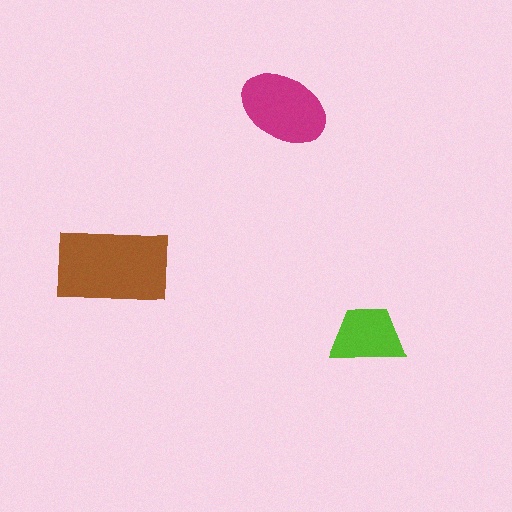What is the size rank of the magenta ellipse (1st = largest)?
2nd.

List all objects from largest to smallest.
The brown rectangle, the magenta ellipse, the lime trapezoid.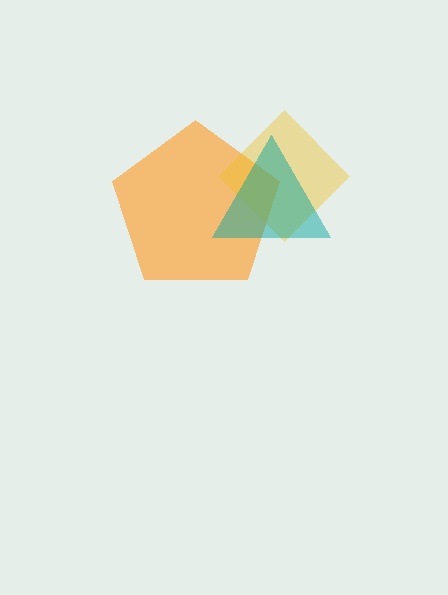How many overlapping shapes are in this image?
There are 3 overlapping shapes in the image.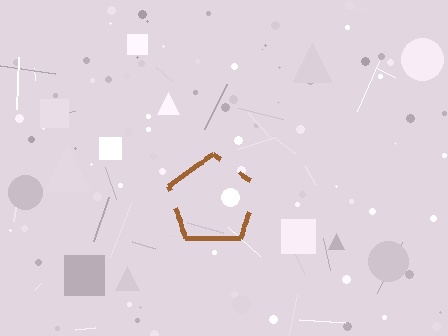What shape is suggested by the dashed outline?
The dashed outline suggests a pentagon.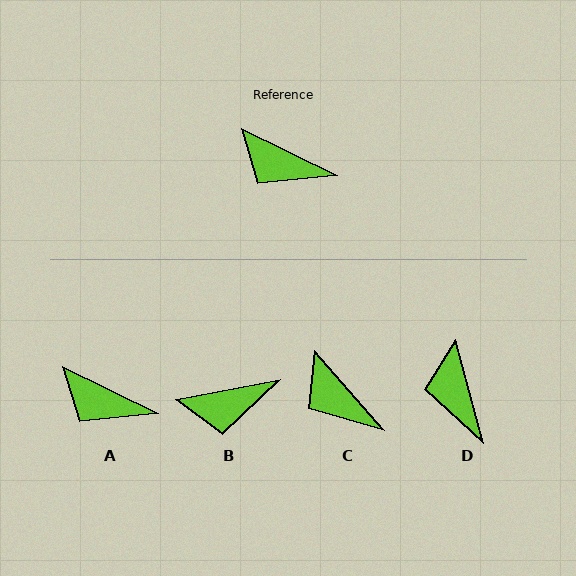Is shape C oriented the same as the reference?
No, it is off by about 22 degrees.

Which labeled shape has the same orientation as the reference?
A.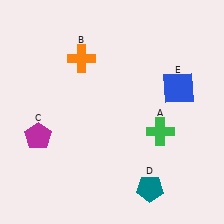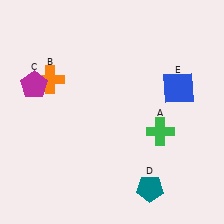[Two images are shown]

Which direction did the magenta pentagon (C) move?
The magenta pentagon (C) moved up.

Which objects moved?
The objects that moved are: the orange cross (B), the magenta pentagon (C).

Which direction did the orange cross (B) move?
The orange cross (B) moved left.